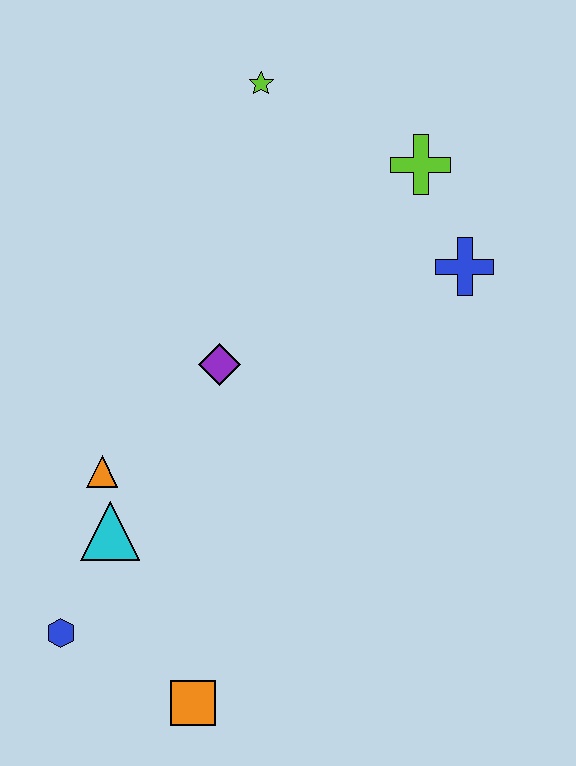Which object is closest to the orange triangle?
The cyan triangle is closest to the orange triangle.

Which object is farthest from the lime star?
The orange square is farthest from the lime star.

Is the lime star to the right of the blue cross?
No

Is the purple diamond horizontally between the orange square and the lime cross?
Yes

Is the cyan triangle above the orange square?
Yes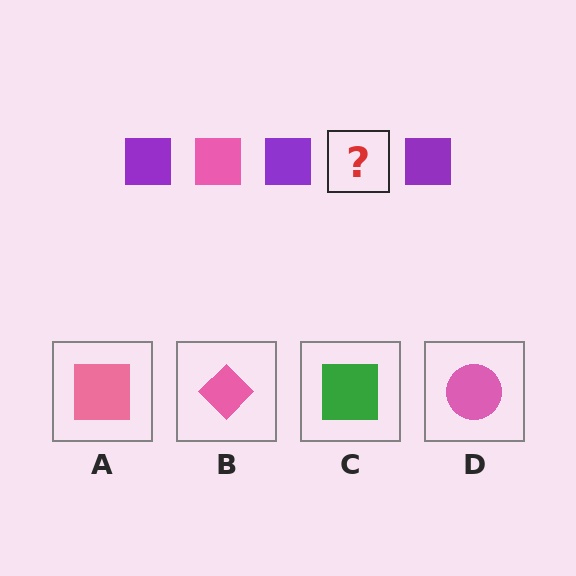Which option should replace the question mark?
Option A.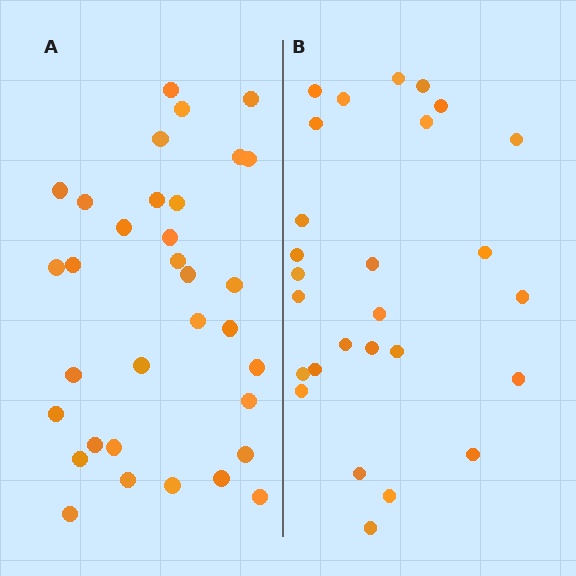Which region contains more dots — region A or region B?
Region A (the left region) has more dots.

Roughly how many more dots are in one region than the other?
Region A has about 6 more dots than region B.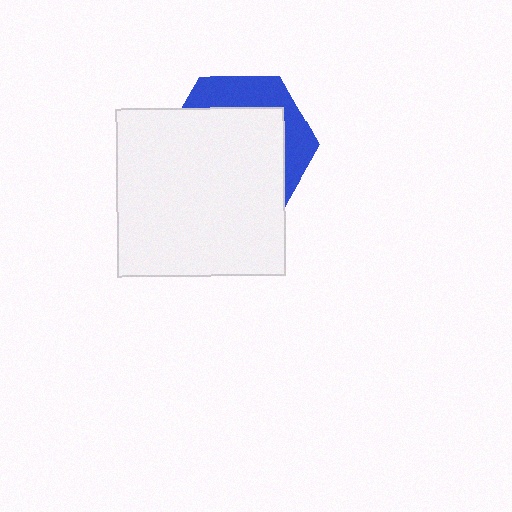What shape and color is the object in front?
The object in front is a white square.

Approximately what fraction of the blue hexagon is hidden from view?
Roughly 69% of the blue hexagon is hidden behind the white square.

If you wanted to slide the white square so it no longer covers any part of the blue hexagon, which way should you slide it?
Slide it down — that is the most direct way to separate the two shapes.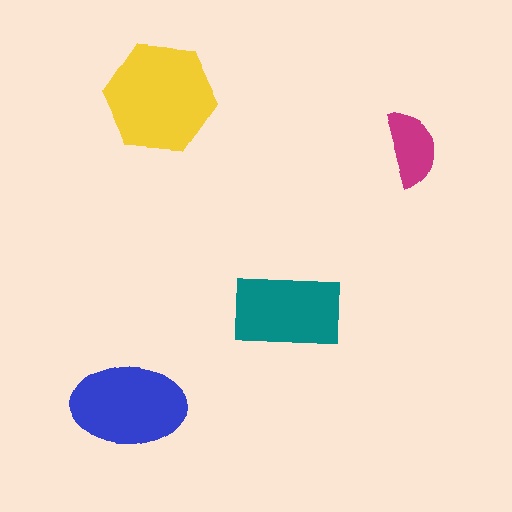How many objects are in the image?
There are 4 objects in the image.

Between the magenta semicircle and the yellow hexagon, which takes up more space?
The yellow hexagon.